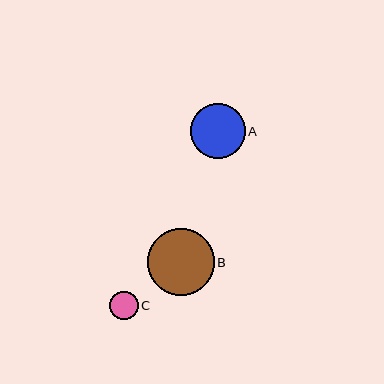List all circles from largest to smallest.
From largest to smallest: B, A, C.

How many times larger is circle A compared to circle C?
Circle A is approximately 1.9 times the size of circle C.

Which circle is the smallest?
Circle C is the smallest with a size of approximately 29 pixels.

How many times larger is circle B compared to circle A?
Circle B is approximately 1.2 times the size of circle A.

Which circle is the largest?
Circle B is the largest with a size of approximately 66 pixels.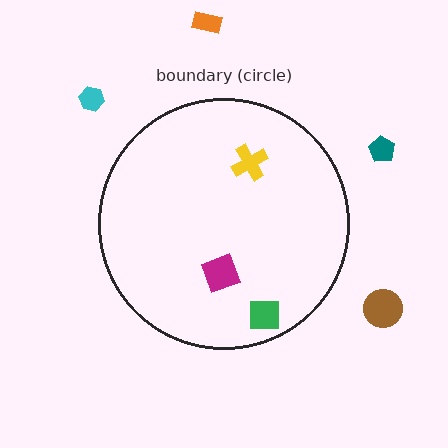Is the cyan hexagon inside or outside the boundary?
Outside.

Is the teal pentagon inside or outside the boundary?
Outside.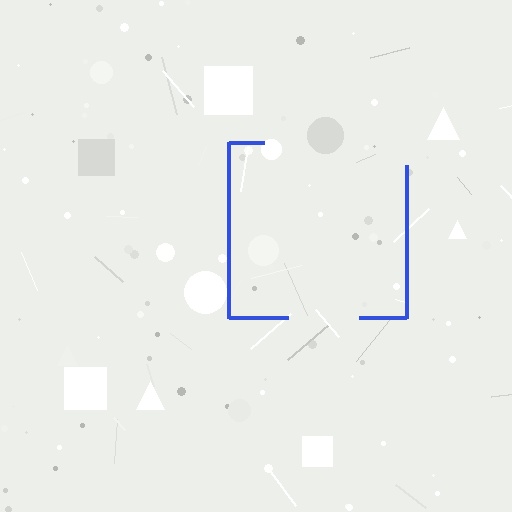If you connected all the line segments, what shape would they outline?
They would outline a square.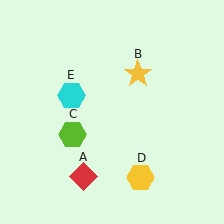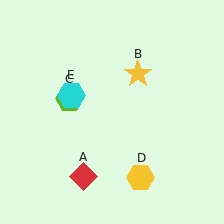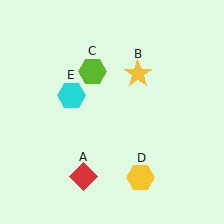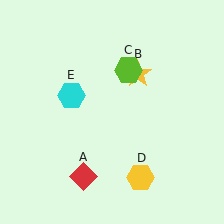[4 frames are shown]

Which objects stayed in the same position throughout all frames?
Red diamond (object A) and yellow star (object B) and yellow hexagon (object D) and cyan hexagon (object E) remained stationary.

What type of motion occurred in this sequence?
The lime hexagon (object C) rotated clockwise around the center of the scene.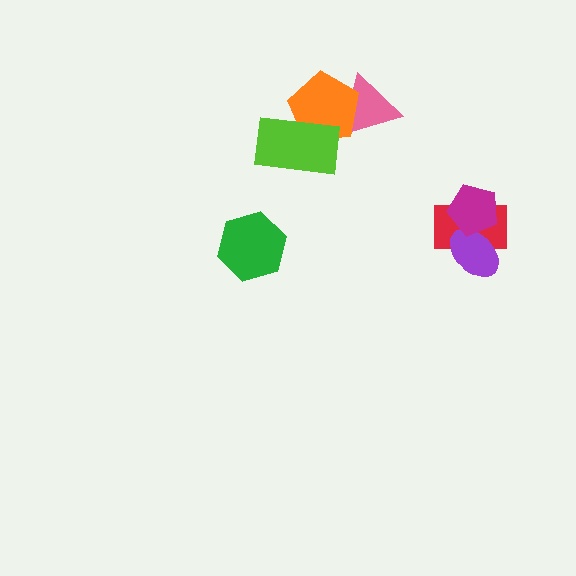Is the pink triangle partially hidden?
Yes, it is partially covered by another shape.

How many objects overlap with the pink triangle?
1 object overlaps with the pink triangle.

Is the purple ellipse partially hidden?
Yes, it is partially covered by another shape.